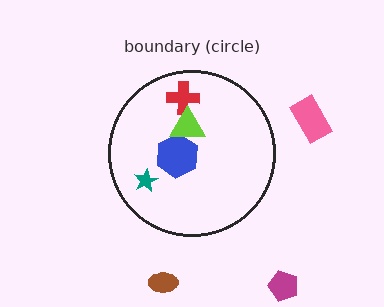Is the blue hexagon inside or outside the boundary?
Inside.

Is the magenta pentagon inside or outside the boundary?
Outside.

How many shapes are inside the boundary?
4 inside, 3 outside.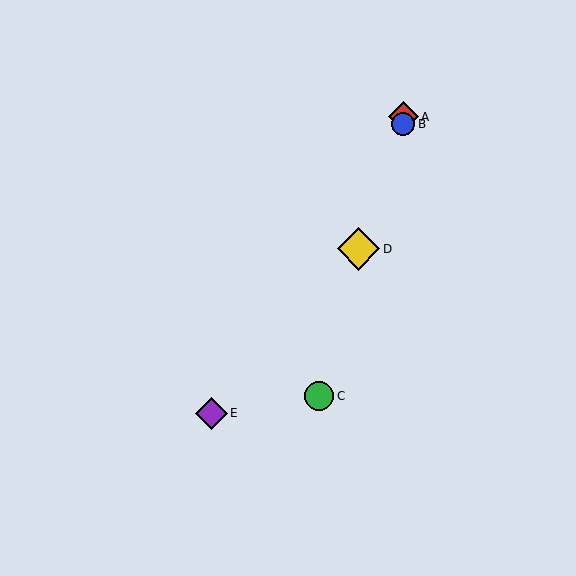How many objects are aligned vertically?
2 objects (A, B) are aligned vertically.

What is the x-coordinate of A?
Object A is at x≈403.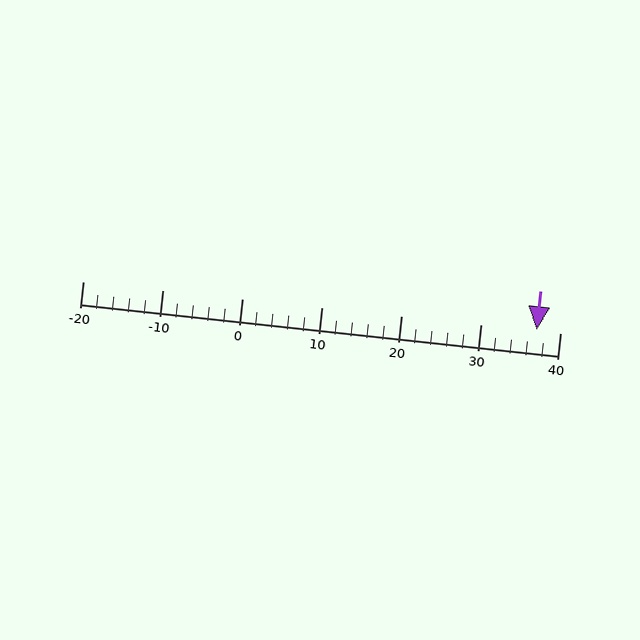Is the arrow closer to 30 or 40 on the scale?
The arrow is closer to 40.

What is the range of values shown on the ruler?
The ruler shows values from -20 to 40.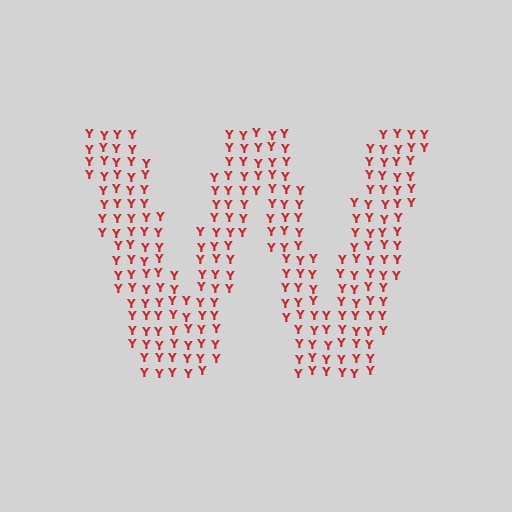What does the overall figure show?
The overall figure shows the letter W.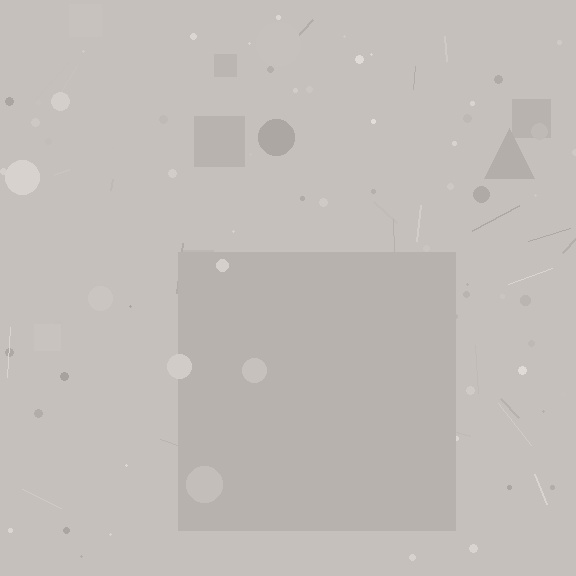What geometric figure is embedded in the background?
A square is embedded in the background.